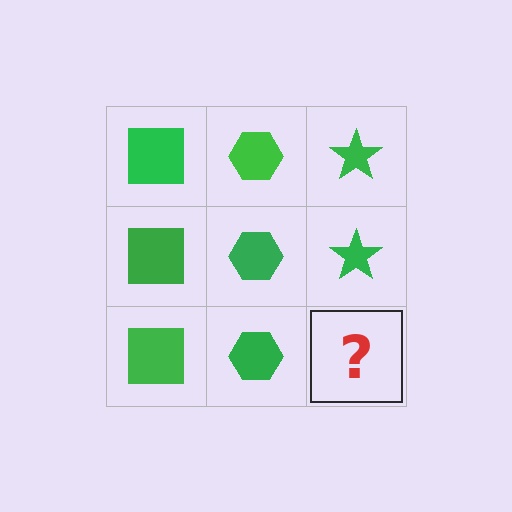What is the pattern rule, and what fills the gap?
The rule is that each column has a consistent shape. The gap should be filled with a green star.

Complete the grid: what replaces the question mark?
The question mark should be replaced with a green star.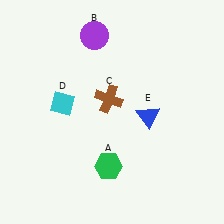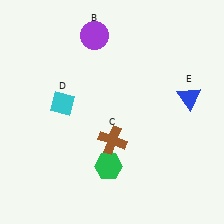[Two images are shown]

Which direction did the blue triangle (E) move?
The blue triangle (E) moved right.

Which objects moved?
The objects that moved are: the brown cross (C), the blue triangle (E).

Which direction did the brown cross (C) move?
The brown cross (C) moved down.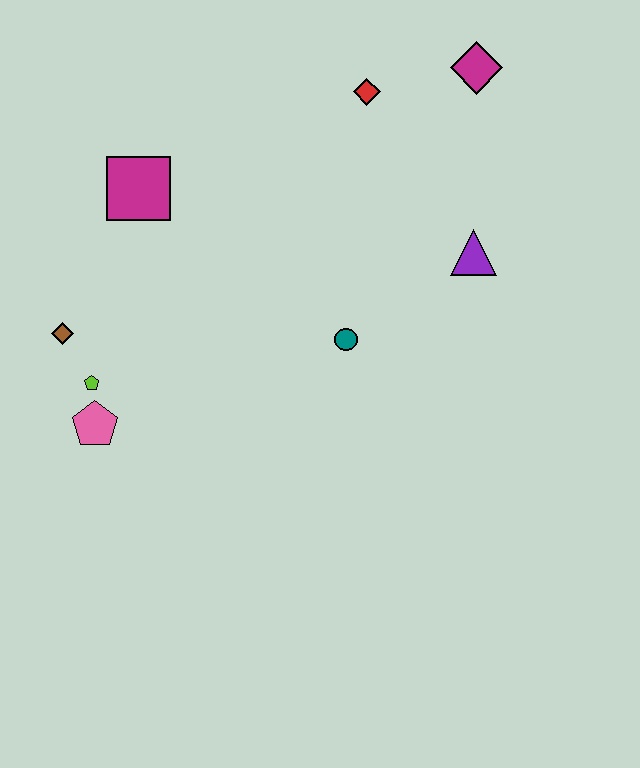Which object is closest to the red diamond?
The magenta diamond is closest to the red diamond.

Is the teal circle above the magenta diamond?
No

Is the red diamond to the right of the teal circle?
Yes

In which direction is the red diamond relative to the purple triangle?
The red diamond is above the purple triangle.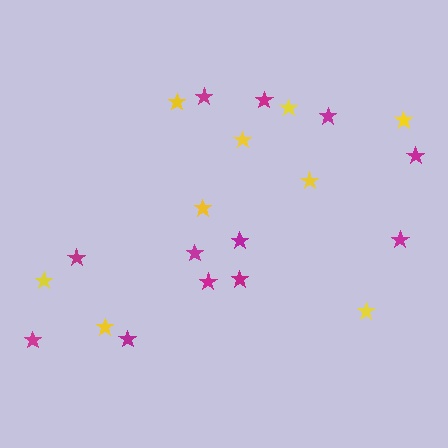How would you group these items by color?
There are 2 groups: one group of magenta stars (12) and one group of yellow stars (9).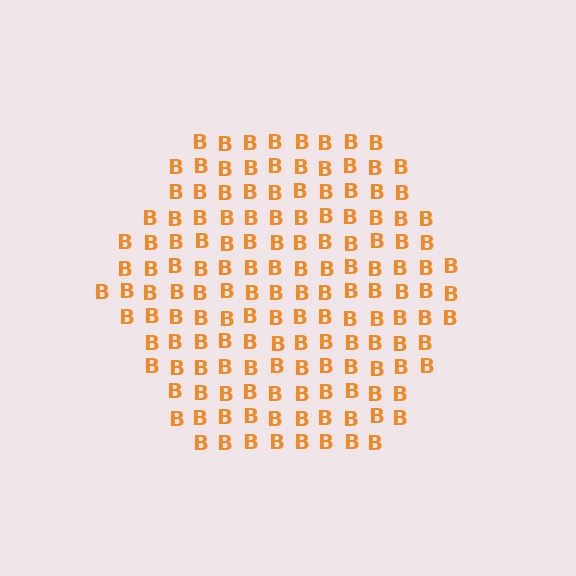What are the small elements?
The small elements are letter B's.